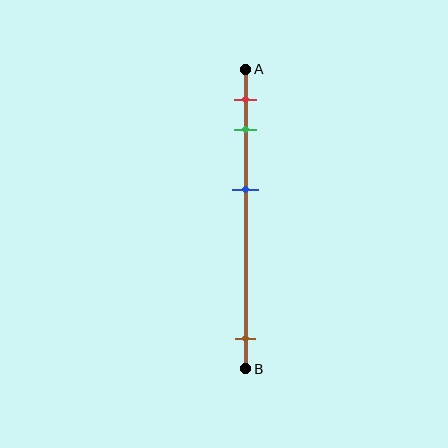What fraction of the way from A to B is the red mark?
The red mark is approximately 10% (0.1) of the way from A to B.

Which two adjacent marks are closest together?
The red and green marks are the closest adjacent pair.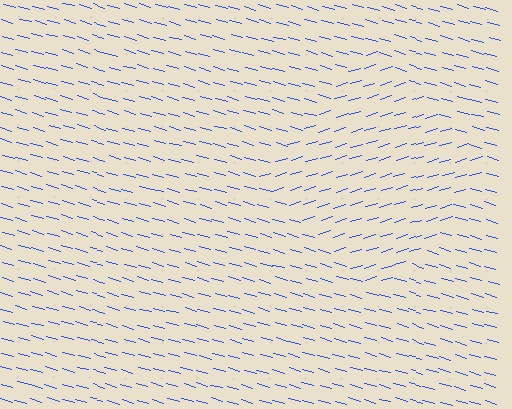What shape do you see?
I see a diamond.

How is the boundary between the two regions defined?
The boundary is defined purely by a change in line orientation (approximately 33 degrees difference). All lines are the same color and thickness.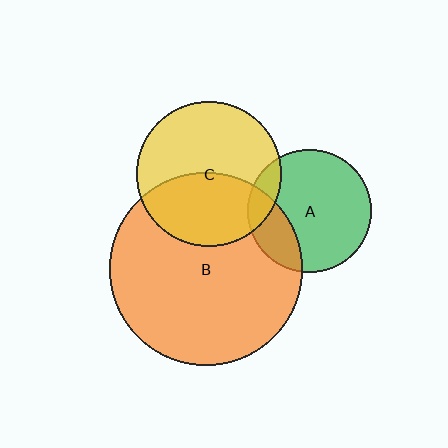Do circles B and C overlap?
Yes.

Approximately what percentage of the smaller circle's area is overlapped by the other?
Approximately 45%.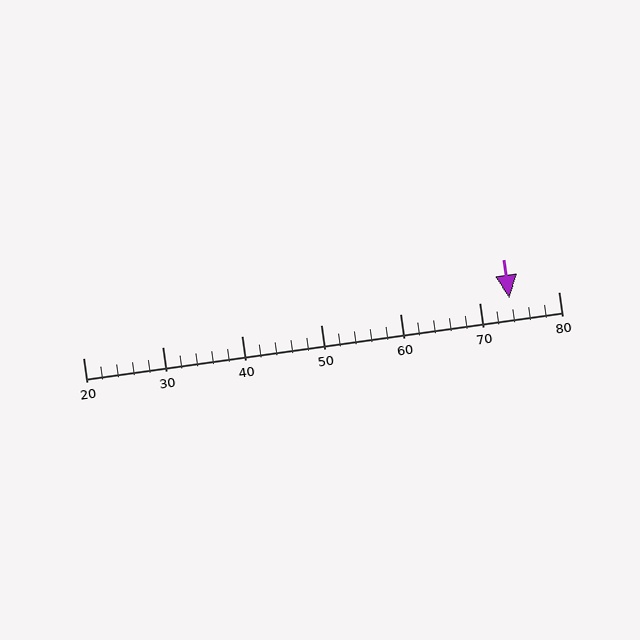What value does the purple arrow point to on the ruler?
The purple arrow points to approximately 74.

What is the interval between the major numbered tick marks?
The major tick marks are spaced 10 units apart.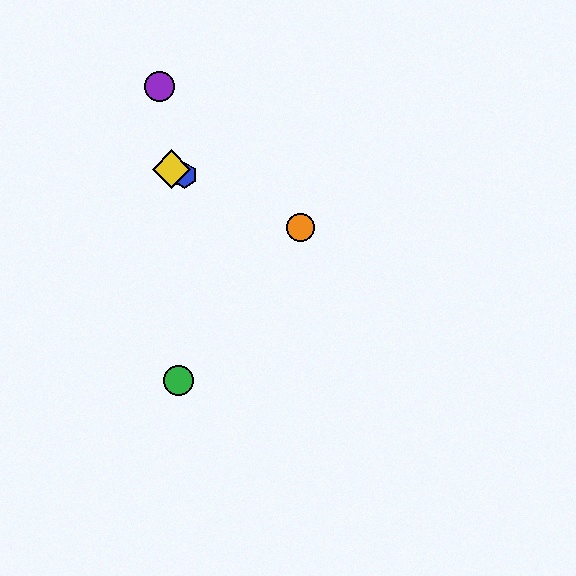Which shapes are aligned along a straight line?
The red circle, the blue hexagon, the yellow diamond, the orange circle are aligned along a straight line.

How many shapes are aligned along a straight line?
4 shapes (the red circle, the blue hexagon, the yellow diamond, the orange circle) are aligned along a straight line.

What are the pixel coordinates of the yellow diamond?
The yellow diamond is at (172, 169).